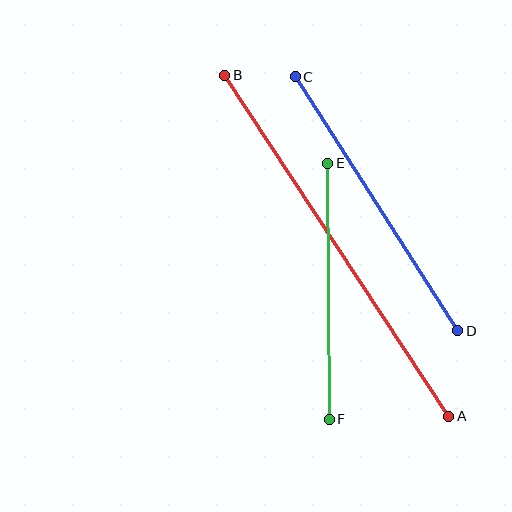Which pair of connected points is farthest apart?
Points A and B are farthest apart.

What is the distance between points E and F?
The distance is approximately 256 pixels.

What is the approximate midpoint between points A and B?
The midpoint is at approximately (337, 246) pixels.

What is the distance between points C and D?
The distance is approximately 301 pixels.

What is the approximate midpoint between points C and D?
The midpoint is at approximately (376, 204) pixels.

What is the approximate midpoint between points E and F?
The midpoint is at approximately (328, 291) pixels.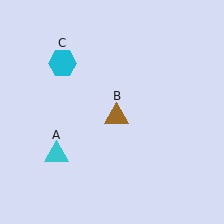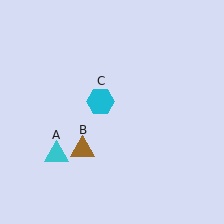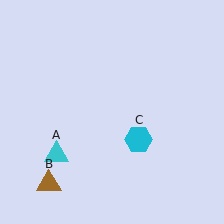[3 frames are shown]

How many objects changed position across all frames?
2 objects changed position: brown triangle (object B), cyan hexagon (object C).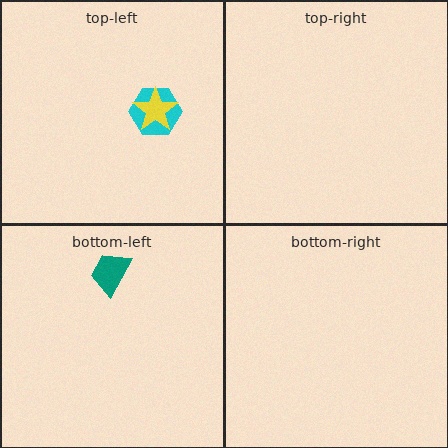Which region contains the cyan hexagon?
The top-left region.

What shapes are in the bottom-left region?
The teal trapezoid.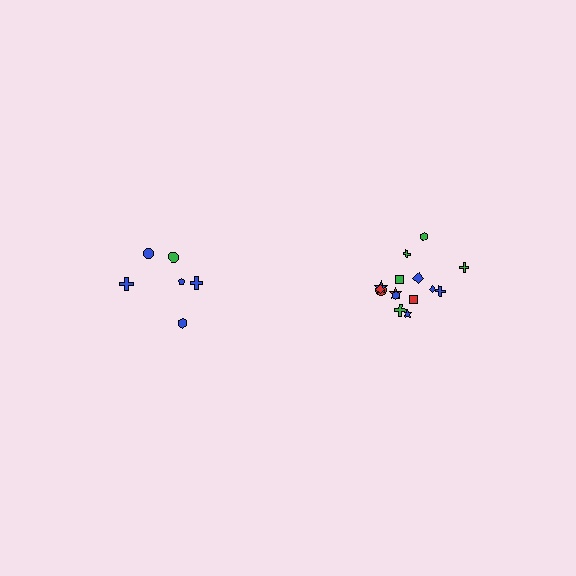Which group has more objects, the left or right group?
The right group.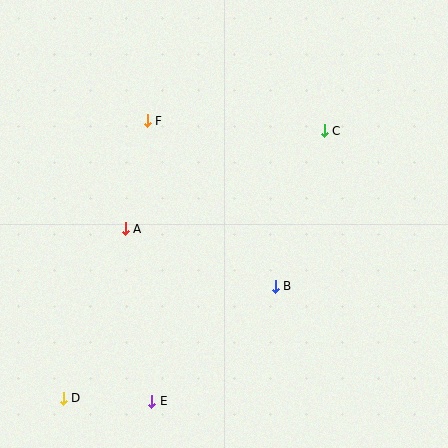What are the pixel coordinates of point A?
Point A is at (125, 229).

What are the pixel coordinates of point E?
Point E is at (152, 401).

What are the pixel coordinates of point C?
Point C is at (324, 131).